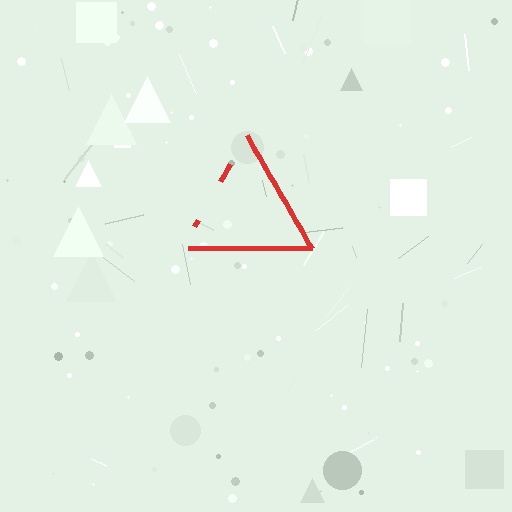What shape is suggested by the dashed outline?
The dashed outline suggests a triangle.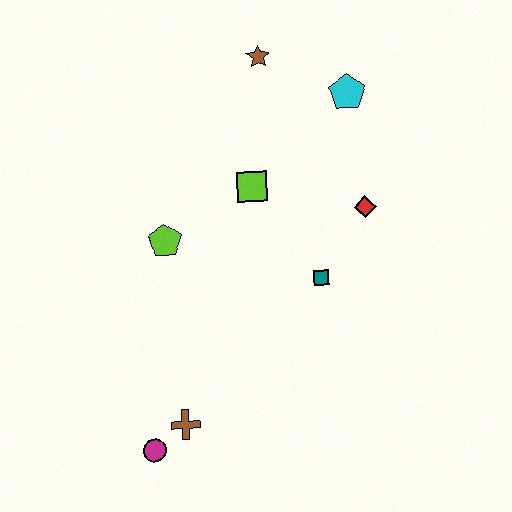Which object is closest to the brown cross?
The magenta circle is closest to the brown cross.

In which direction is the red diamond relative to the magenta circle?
The red diamond is above the magenta circle.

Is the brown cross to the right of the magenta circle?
Yes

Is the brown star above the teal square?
Yes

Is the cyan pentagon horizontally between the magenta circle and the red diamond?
Yes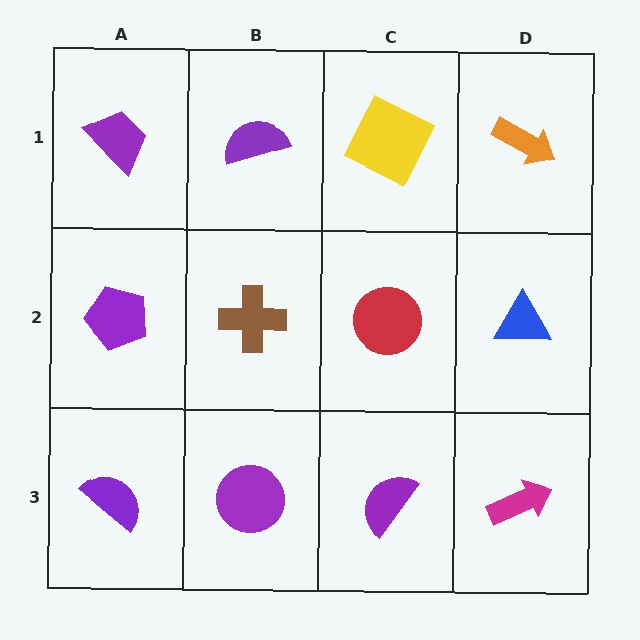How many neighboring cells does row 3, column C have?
3.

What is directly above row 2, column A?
A purple trapezoid.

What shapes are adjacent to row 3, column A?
A purple pentagon (row 2, column A), a purple circle (row 3, column B).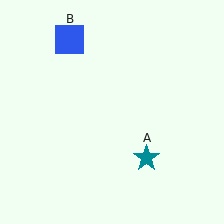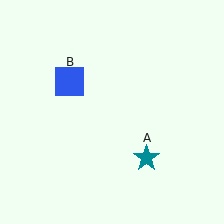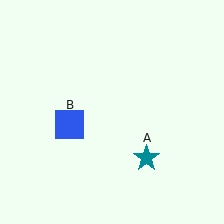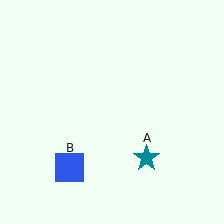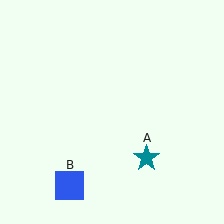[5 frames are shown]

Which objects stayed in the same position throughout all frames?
Teal star (object A) remained stationary.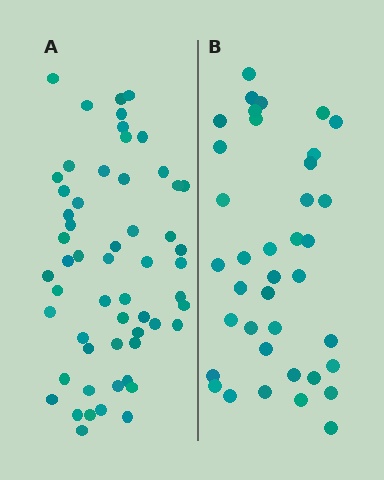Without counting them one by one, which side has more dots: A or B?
Region A (the left region) has more dots.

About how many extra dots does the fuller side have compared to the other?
Region A has approximately 20 more dots than region B.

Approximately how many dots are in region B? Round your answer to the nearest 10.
About 40 dots. (The exact count is 38, which rounds to 40.)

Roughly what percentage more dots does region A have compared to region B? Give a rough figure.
About 45% more.